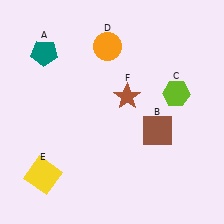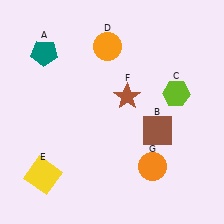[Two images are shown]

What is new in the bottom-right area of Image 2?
An orange circle (G) was added in the bottom-right area of Image 2.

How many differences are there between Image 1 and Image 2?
There is 1 difference between the two images.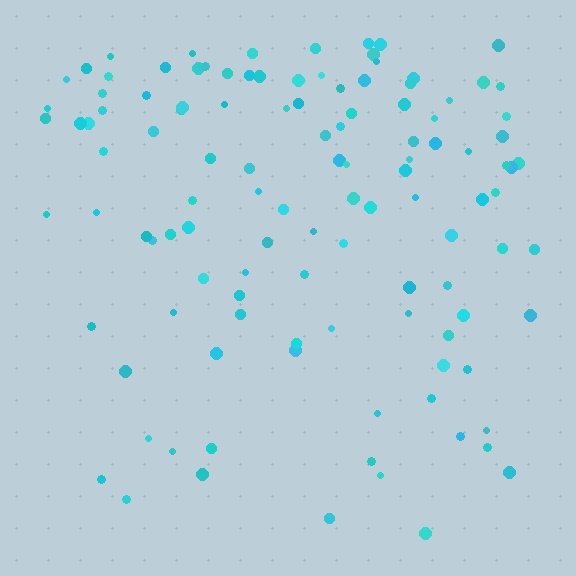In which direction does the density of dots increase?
From bottom to top, with the top side densest.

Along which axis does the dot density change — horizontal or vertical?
Vertical.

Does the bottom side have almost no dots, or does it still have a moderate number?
Still a moderate number, just noticeably fewer than the top.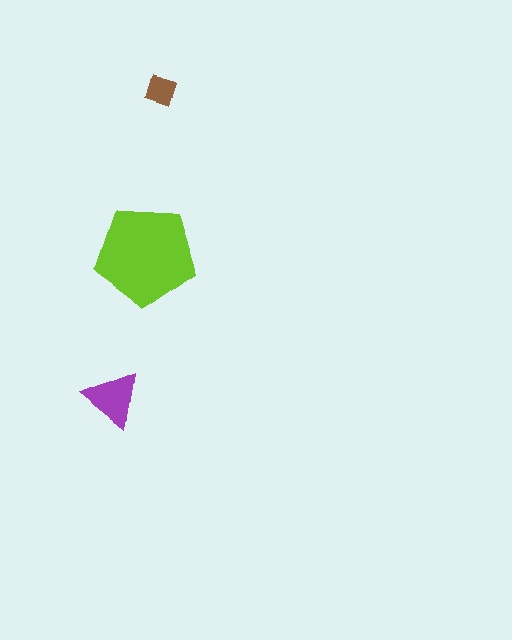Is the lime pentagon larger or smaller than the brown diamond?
Larger.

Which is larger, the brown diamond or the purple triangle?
The purple triangle.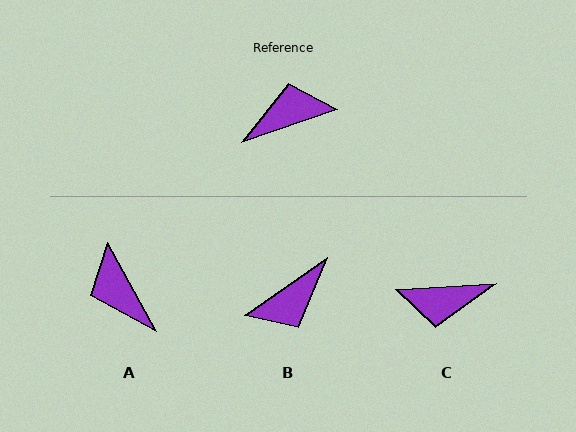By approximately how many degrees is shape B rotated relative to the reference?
Approximately 164 degrees clockwise.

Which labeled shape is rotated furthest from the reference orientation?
C, about 165 degrees away.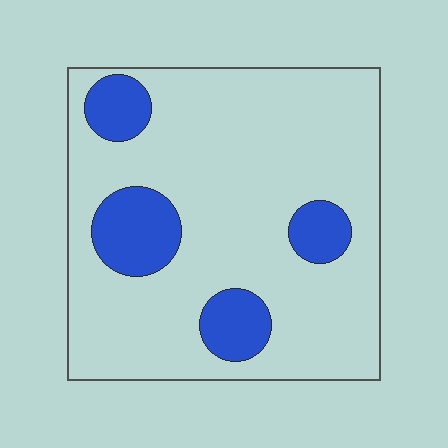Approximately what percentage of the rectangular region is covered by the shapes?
Approximately 20%.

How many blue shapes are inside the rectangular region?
4.